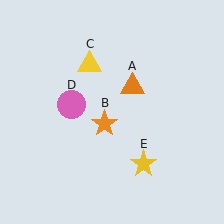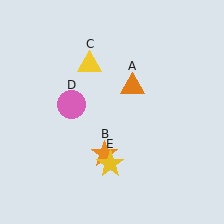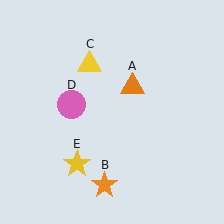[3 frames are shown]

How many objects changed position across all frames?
2 objects changed position: orange star (object B), yellow star (object E).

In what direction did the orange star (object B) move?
The orange star (object B) moved down.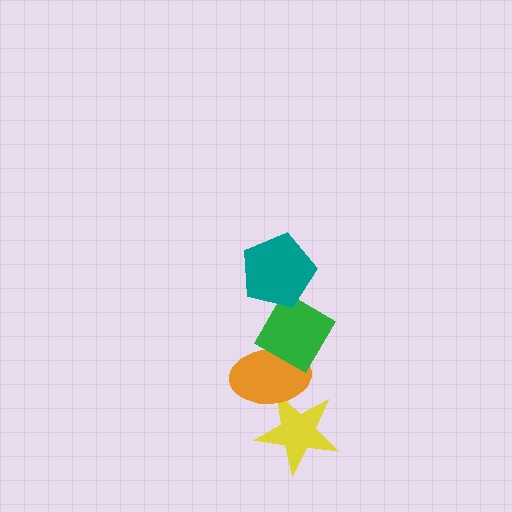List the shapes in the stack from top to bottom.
From top to bottom: the teal pentagon, the green diamond, the orange ellipse, the yellow star.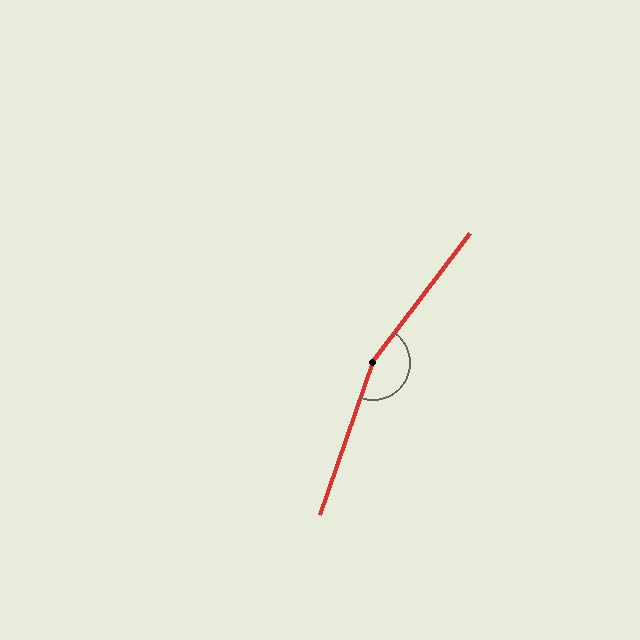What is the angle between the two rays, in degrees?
Approximately 162 degrees.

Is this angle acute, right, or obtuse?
It is obtuse.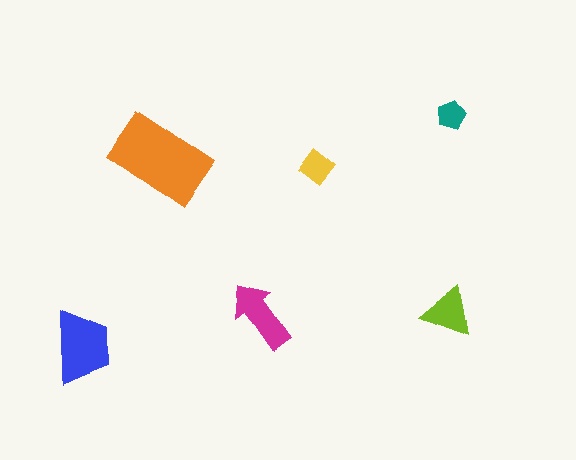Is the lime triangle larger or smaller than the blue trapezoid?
Smaller.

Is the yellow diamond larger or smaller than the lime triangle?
Smaller.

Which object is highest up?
The teal pentagon is topmost.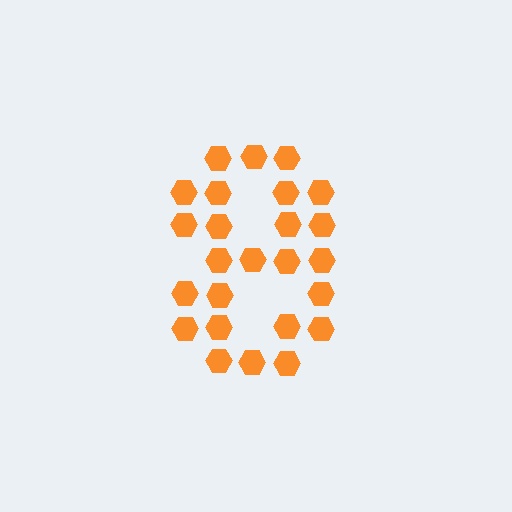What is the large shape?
The large shape is the digit 8.